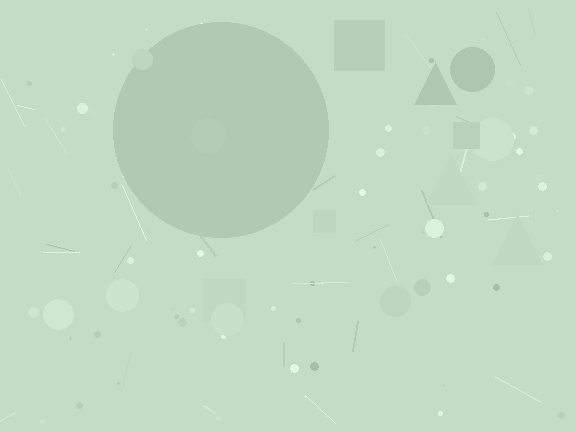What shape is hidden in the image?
A circle is hidden in the image.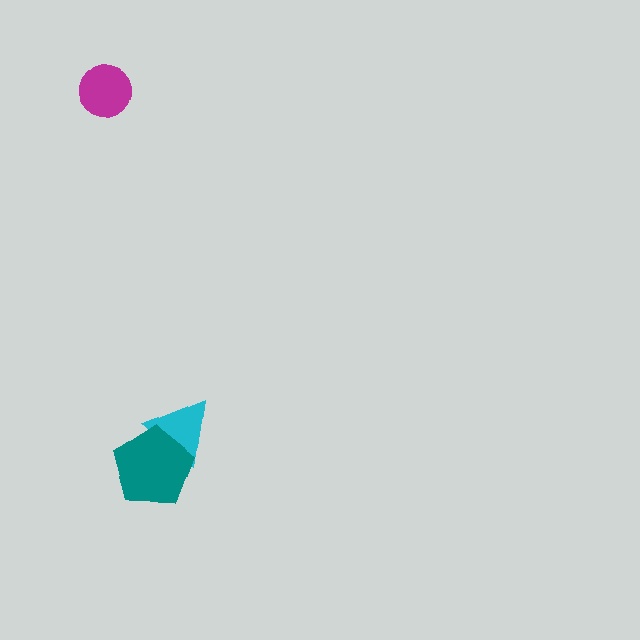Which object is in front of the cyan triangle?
The teal pentagon is in front of the cyan triangle.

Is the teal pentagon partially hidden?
No, no other shape covers it.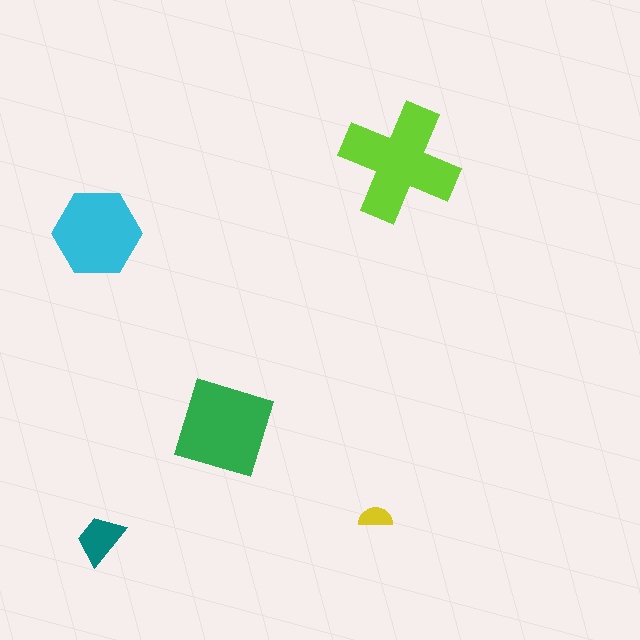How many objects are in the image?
There are 5 objects in the image.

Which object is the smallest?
The yellow semicircle.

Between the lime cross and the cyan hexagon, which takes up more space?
The lime cross.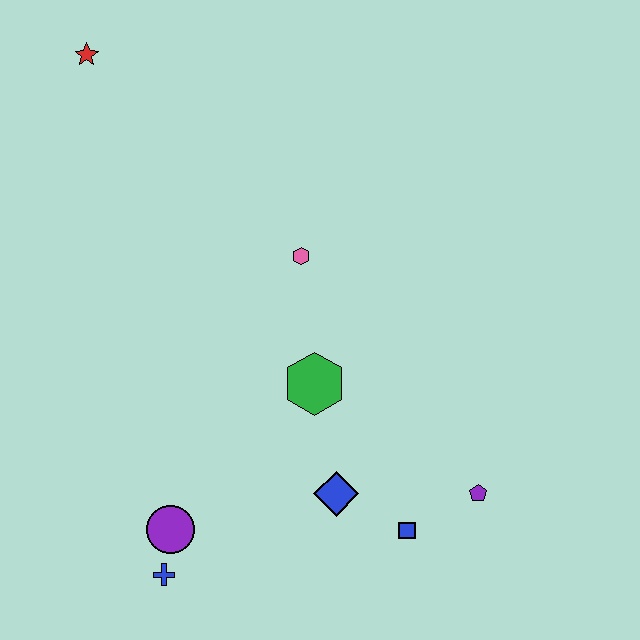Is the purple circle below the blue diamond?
Yes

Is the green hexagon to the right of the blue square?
No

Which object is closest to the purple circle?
The blue cross is closest to the purple circle.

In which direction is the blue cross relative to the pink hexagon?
The blue cross is below the pink hexagon.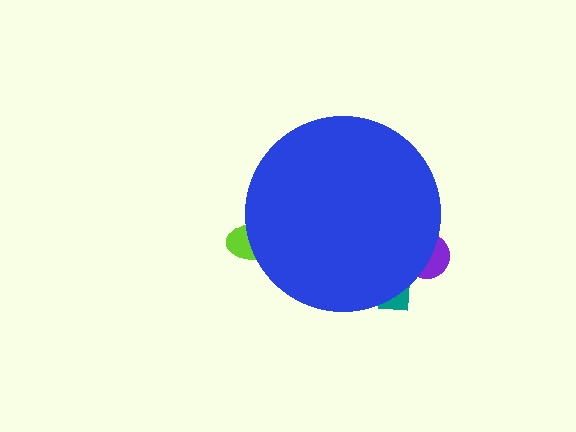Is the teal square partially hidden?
Yes, the teal square is partially hidden behind the blue circle.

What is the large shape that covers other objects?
A blue circle.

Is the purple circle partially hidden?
Yes, the purple circle is partially hidden behind the blue circle.